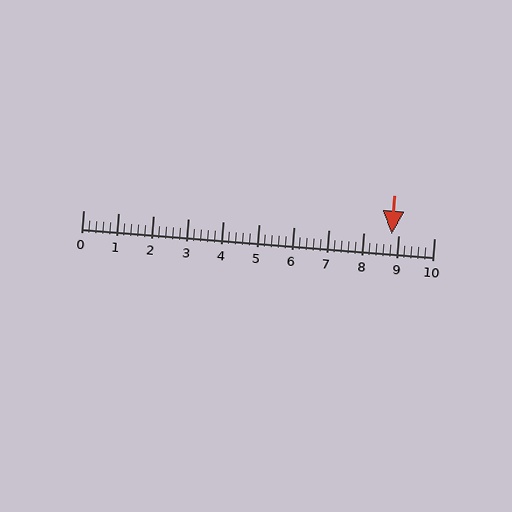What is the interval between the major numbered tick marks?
The major tick marks are spaced 1 units apart.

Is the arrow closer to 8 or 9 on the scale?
The arrow is closer to 9.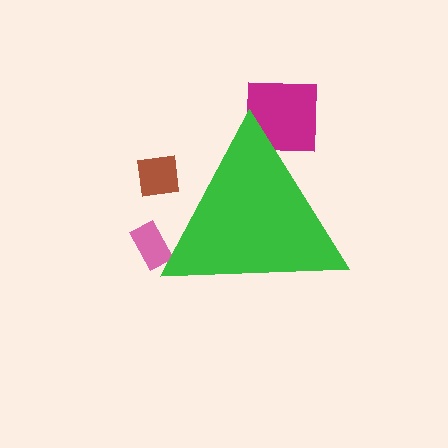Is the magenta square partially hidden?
Yes, the magenta square is partially hidden behind the green triangle.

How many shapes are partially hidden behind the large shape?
3 shapes are partially hidden.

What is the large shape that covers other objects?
A green triangle.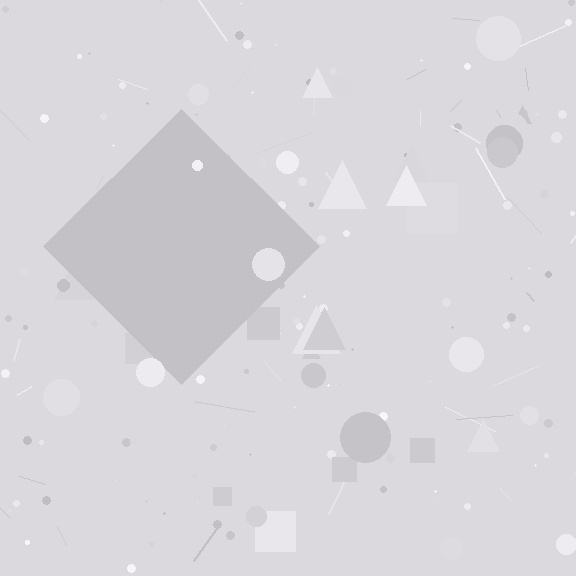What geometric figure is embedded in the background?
A diamond is embedded in the background.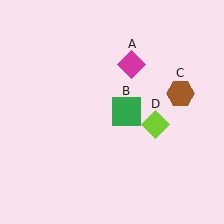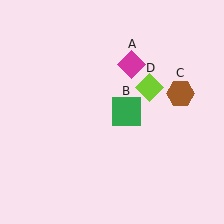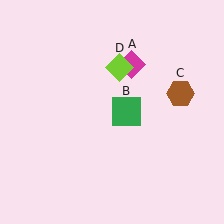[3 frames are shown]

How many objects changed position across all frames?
1 object changed position: lime diamond (object D).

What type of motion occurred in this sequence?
The lime diamond (object D) rotated counterclockwise around the center of the scene.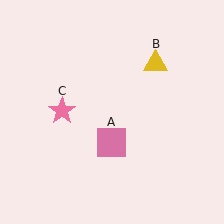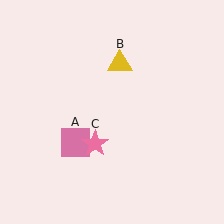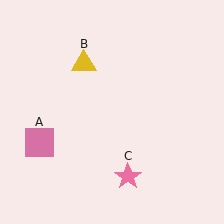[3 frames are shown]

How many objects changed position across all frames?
3 objects changed position: pink square (object A), yellow triangle (object B), pink star (object C).